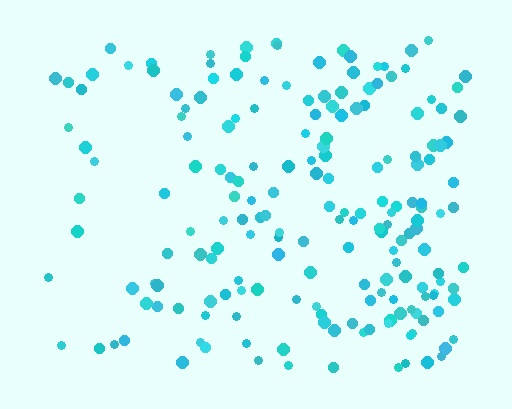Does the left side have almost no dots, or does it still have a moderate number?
Still a moderate number, just noticeably fewer than the right.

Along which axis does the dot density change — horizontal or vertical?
Horizontal.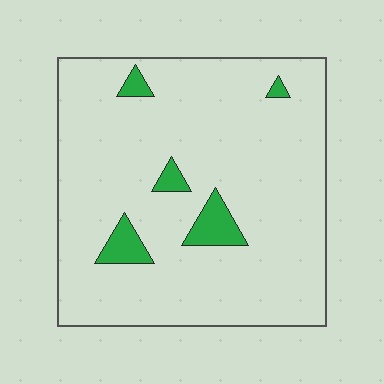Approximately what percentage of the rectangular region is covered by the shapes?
Approximately 5%.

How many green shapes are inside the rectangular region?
5.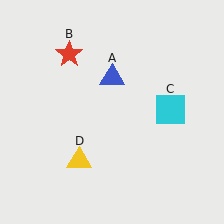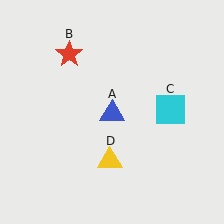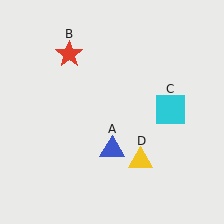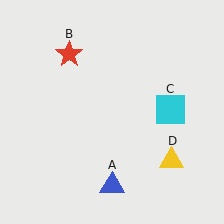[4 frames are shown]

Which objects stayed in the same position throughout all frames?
Red star (object B) and cyan square (object C) remained stationary.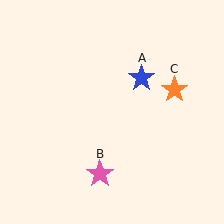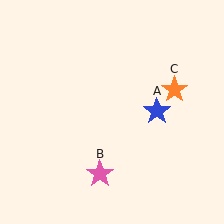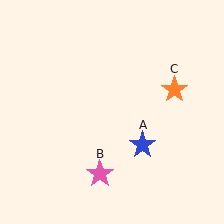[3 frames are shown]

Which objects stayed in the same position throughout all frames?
Pink star (object B) and orange star (object C) remained stationary.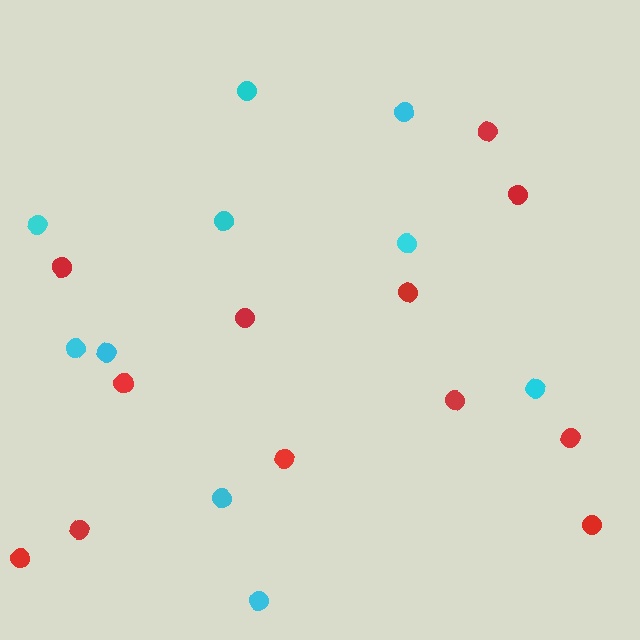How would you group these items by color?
There are 2 groups: one group of red circles (12) and one group of cyan circles (10).